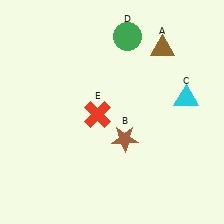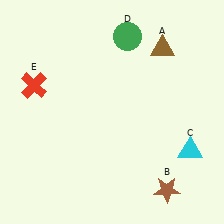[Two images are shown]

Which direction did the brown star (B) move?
The brown star (B) moved down.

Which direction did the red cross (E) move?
The red cross (E) moved left.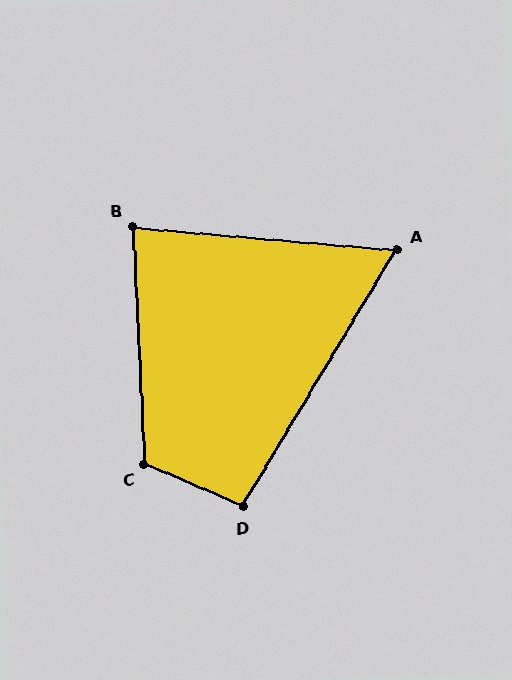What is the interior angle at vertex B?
Approximately 82 degrees (acute).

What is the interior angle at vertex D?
Approximately 98 degrees (obtuse).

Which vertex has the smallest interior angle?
A, at approximately 64 degrees.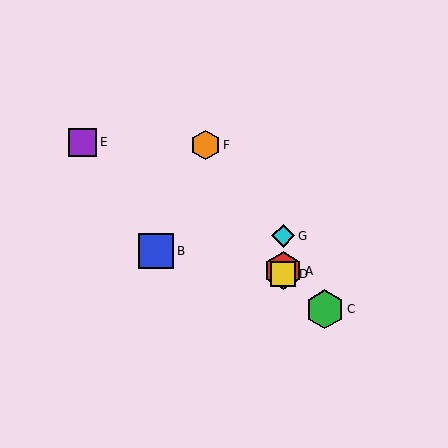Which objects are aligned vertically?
Objects A, D, G are aligned vertically.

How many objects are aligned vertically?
3 objects (A, D, G) are aligned vertically.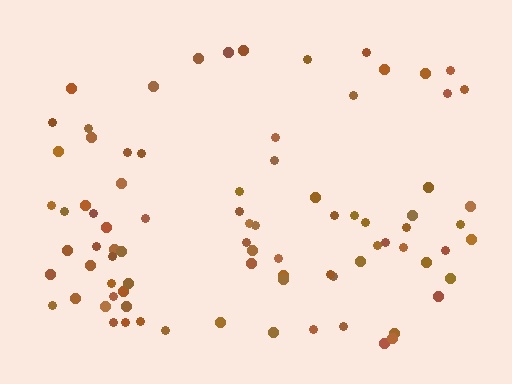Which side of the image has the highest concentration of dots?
The bottom.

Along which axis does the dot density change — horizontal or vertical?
Vertical.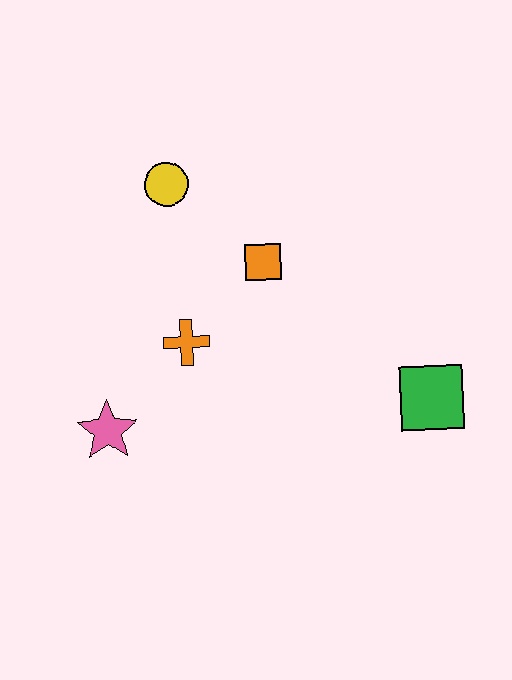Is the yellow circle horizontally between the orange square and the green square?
No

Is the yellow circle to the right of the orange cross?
No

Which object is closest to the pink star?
The orange cross is closest to the pink star.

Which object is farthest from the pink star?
The green square is farthest from the pink star.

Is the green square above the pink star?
Yes